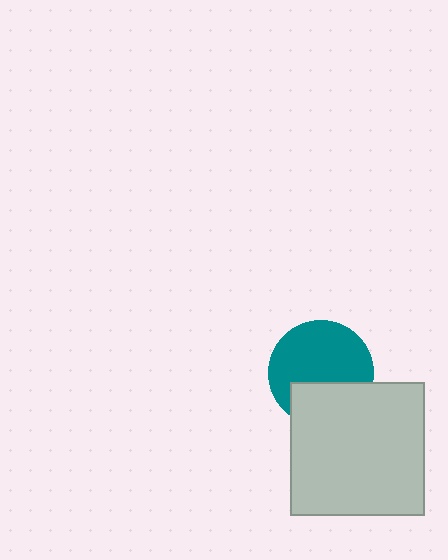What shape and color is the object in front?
The object in front is a light gray square.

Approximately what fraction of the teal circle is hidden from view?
Roughly 35% of the teal circle is hidden behind the light gray square.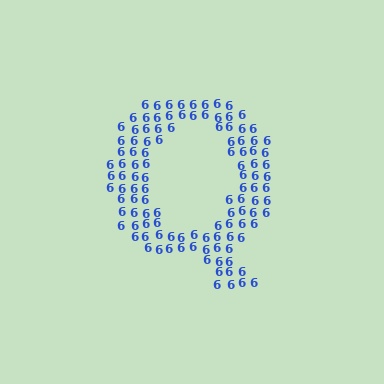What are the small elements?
The small elements are digit 6's.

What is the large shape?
The large shape is the letter Q.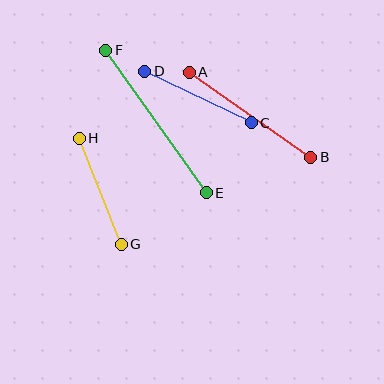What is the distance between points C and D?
The distance is approximately 118 pixels.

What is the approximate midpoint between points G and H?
The midpoint is at approximately (100, 191) pixels.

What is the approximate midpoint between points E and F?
The midpoint is at approximately (156, 121) pixels.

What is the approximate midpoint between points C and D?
The midpoint is at approximately (198, 97) pixels.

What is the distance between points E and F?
The distance is approximately 174 pixels.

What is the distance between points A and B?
The distance is approximately 148 pixels.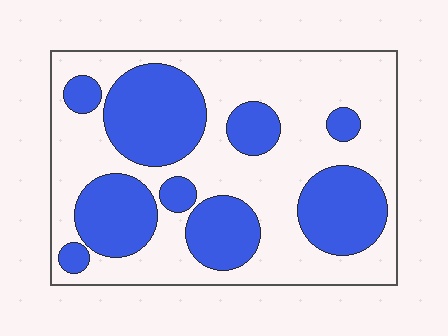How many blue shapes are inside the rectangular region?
9.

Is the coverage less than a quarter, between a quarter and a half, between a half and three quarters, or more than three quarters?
Between a quarter and a half.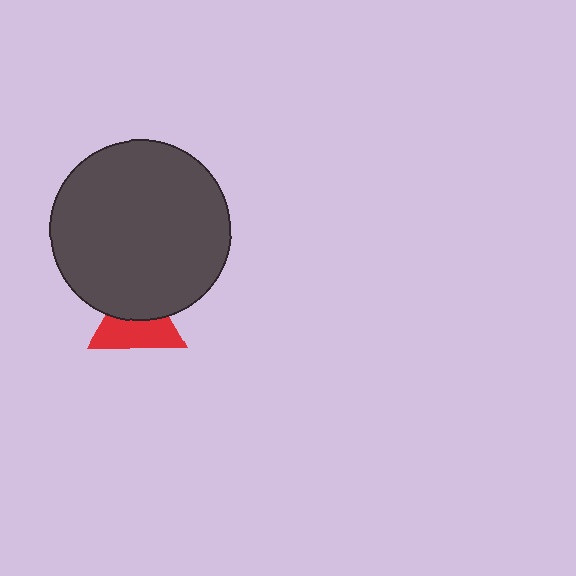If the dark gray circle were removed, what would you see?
You would see the complete red triangle.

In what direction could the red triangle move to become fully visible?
The red triangle could move down. That would shift it out from behind the dark gray circle entirely.